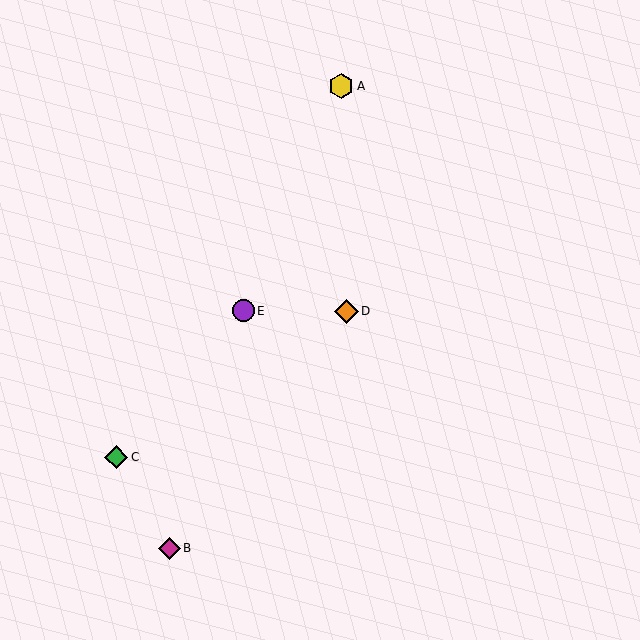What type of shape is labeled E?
Shape E is a purple circle.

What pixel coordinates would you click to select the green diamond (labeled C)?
Click at (116, 457) to select the green diamond C.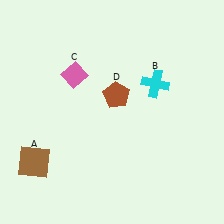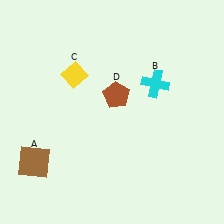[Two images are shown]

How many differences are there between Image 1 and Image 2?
There is 1 difference between the two images.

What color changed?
The diamond (C) changed from pink in Image 1 to yellow in Image 2.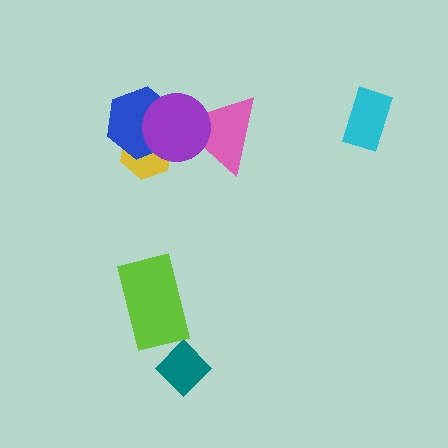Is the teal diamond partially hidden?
No, no other shape covers it.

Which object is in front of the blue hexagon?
The purple circle is in front of the blue hexagon.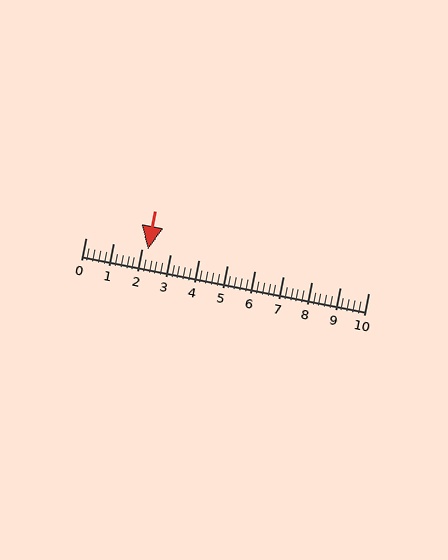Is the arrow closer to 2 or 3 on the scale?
The arrow is closer to 2.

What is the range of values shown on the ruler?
The ruler shows values from 0 to 10.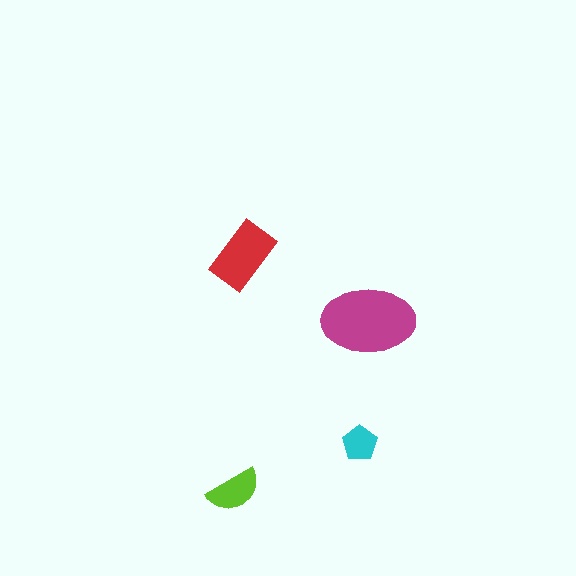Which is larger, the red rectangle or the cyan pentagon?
The red rectangle.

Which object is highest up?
The red rectangle is topmost.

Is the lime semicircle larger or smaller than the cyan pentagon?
Larger.